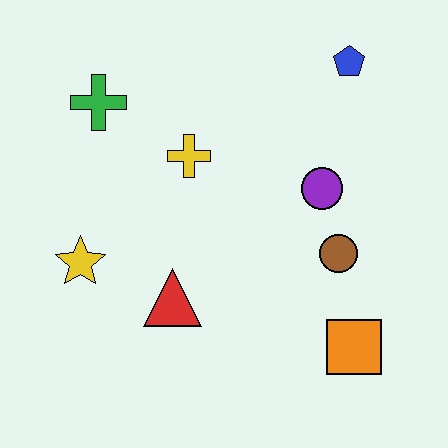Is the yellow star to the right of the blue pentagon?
No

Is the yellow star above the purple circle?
No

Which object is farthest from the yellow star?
The blue pentagon is farthest from the yellow star.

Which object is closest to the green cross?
The yellow cross is closest to the green cross.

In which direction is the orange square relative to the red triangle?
The orange square is to the right of the red triangle.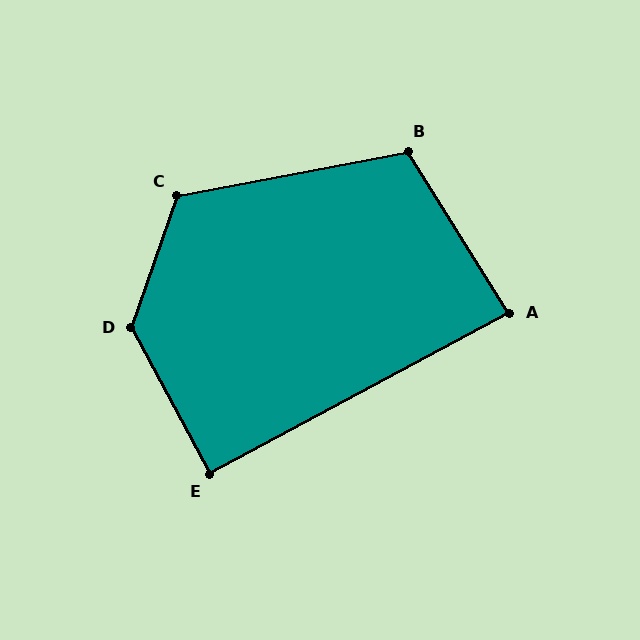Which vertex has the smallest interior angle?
A, at approximately 86 degrees.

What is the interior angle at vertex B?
Approximately 111 degrees (obtuse).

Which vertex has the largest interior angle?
D, at approximately 132 degrees.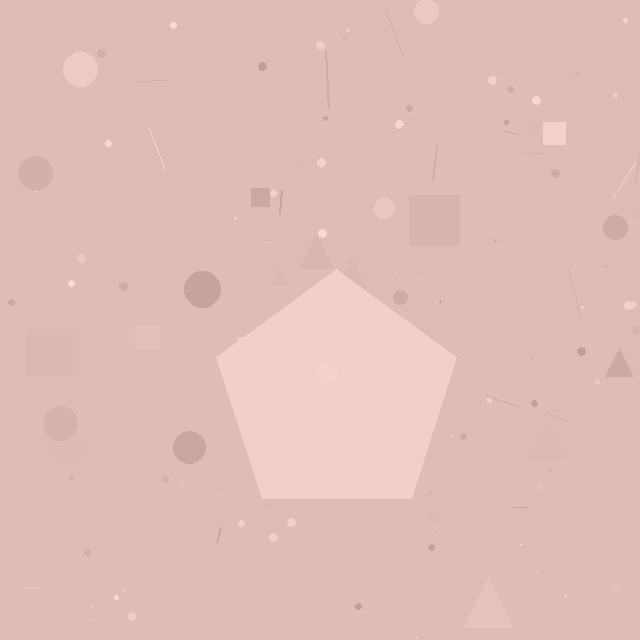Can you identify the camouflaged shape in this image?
The camouflaged shape is a pentagon.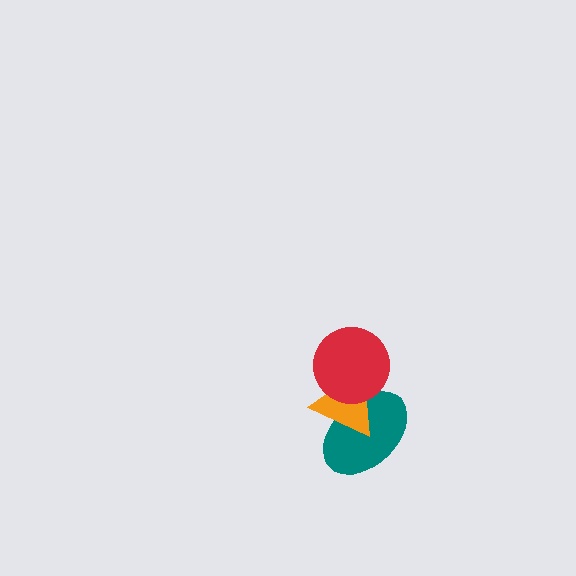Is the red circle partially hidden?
No, no other shape covers it.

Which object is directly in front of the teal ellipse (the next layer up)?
The orange triangle is directly in front of the teal ellipse.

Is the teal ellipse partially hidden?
Yes, it is partially covered by another shape.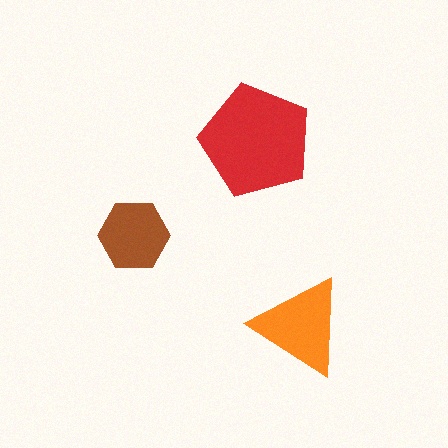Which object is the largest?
The red pentagon.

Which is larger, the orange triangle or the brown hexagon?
The orange triangle.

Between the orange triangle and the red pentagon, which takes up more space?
The red pentagon.